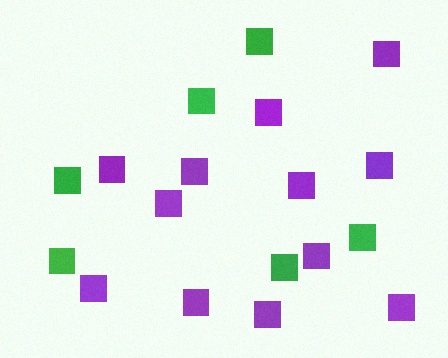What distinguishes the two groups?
There are 2 groups: one group of green squares (6) and one group of purple squares (12).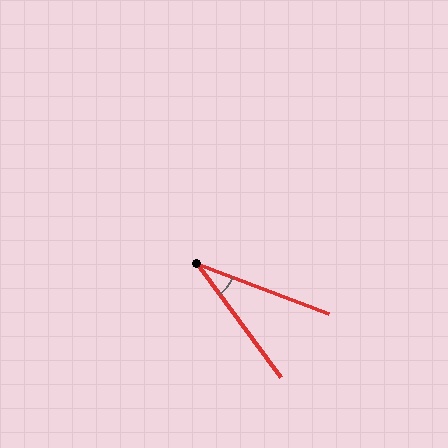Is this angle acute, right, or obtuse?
It is acute.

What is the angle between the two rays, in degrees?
Approximately 33 degrees.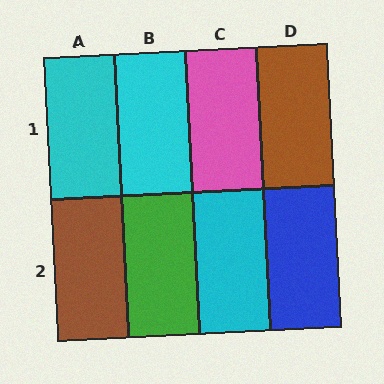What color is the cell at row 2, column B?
Green.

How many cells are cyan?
3 cells are cyan.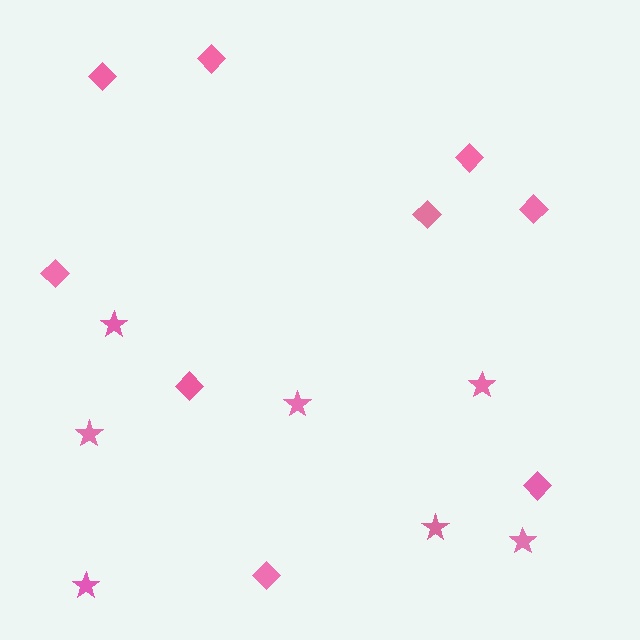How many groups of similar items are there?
There are 2 groups: one group of stars (7) and one group of diamonds (9).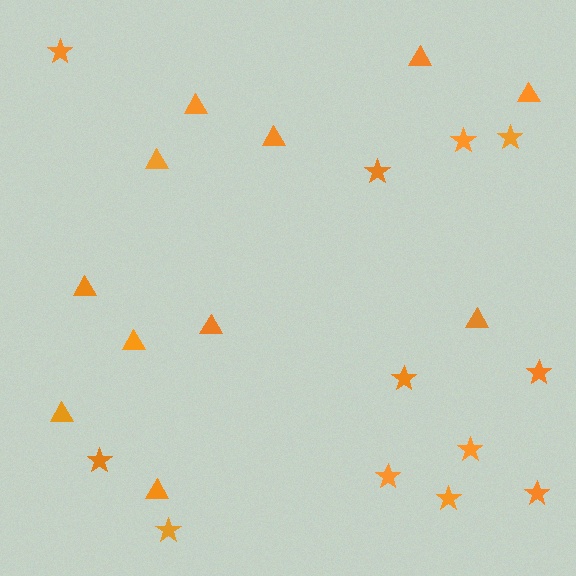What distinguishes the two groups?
There are 2 groups: one group of triangles (11) and one group of stars (12).